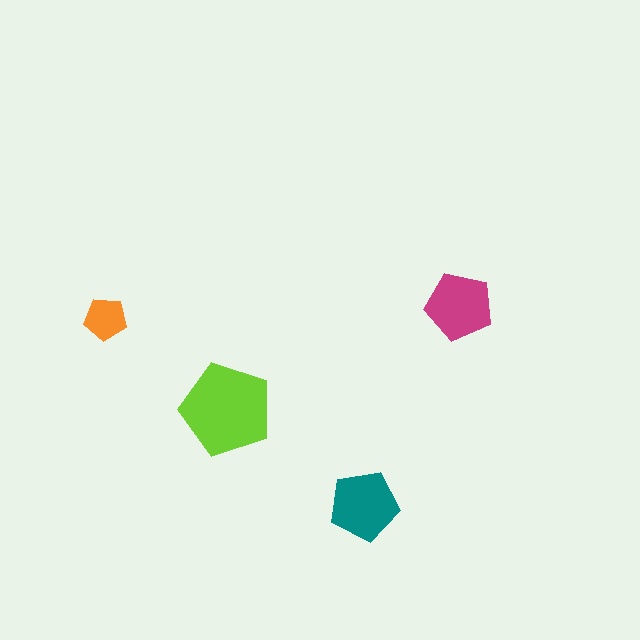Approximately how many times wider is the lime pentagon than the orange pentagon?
About 2 times wider.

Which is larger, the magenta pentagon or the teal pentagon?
The teal one.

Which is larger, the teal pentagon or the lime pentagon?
The lime one.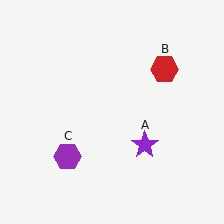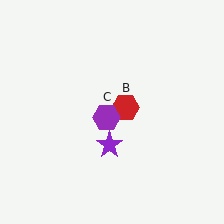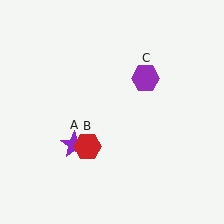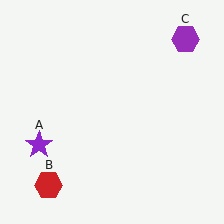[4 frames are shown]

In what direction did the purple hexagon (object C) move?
The purple hexagon (object C) moved up and to the right.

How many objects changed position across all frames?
3 objects changed position: purple star (object A), red hexagon (object B), purple hexagon (object C).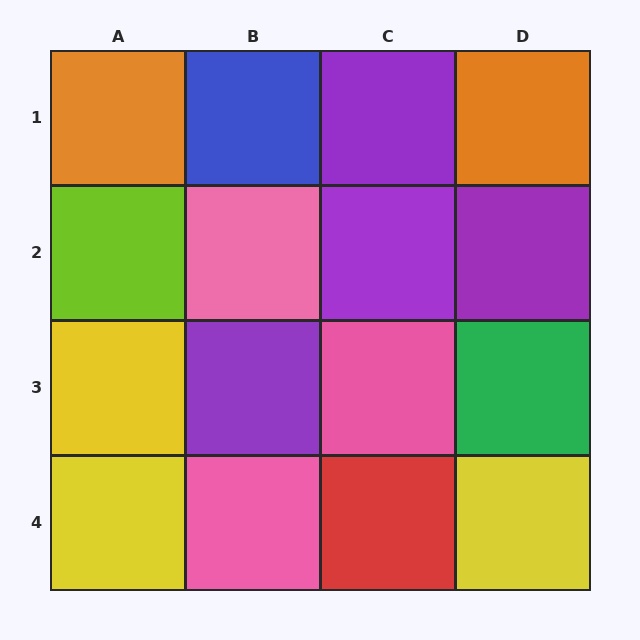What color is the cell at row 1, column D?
Orange.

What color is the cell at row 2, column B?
Pink.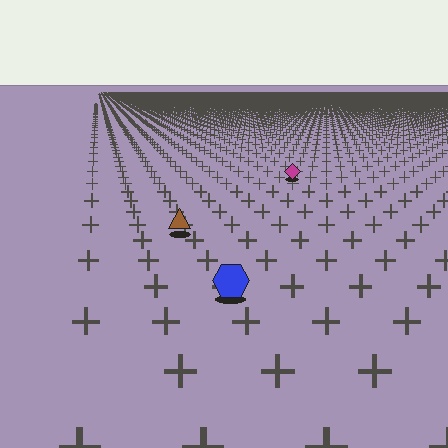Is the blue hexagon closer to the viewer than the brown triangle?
Yes. The blue hexagon is closer — you can tell from the texture gradient: the ground texture is coarser near it.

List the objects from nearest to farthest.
From nearest to farthest: the blue hexagon, the brown triangle, the magenta diamond.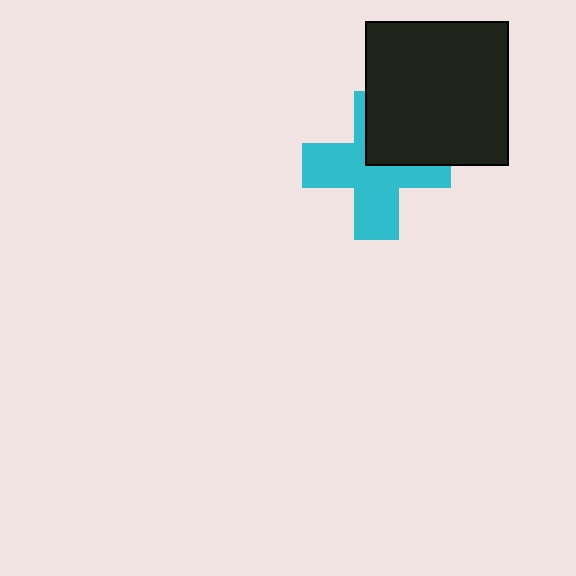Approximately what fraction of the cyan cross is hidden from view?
Roughly 32% of the cyan cross is hidden behind the black square.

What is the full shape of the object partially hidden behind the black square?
The partially hidden object is a cyan cross.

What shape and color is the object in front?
The object in front is a black square.